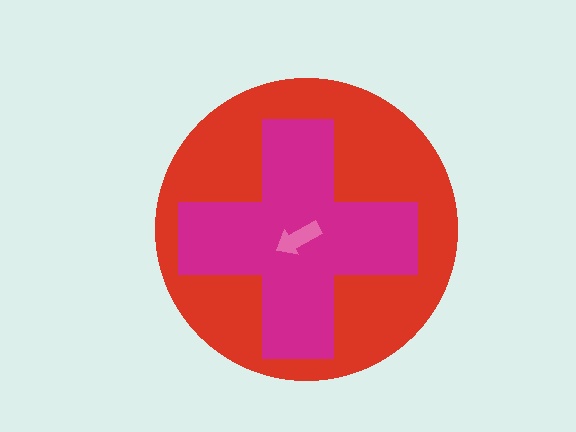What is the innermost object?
The pink arrow.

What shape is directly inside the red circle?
The magenta cross.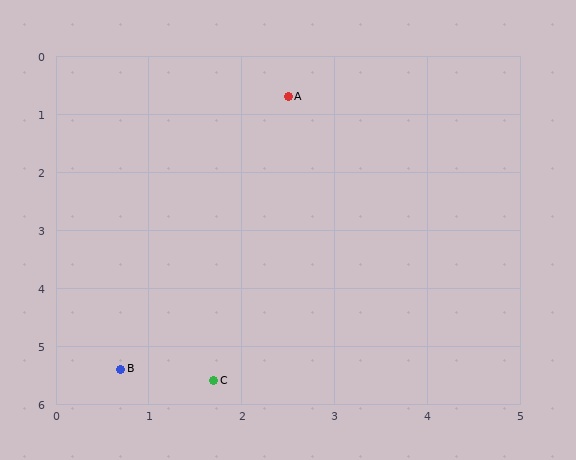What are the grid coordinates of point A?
Point A is at approximately (2.5, 0.7).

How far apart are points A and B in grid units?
Points A and B are about 5.0 grid units apart.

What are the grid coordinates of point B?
Point B is at approximately (0.7, 5.4).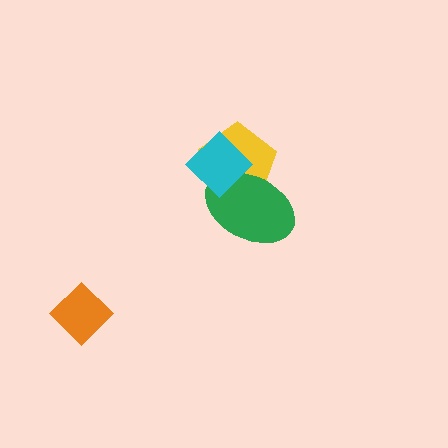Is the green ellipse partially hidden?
Yes, it is partially covered by another shape.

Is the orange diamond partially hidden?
No, no other shape covers it.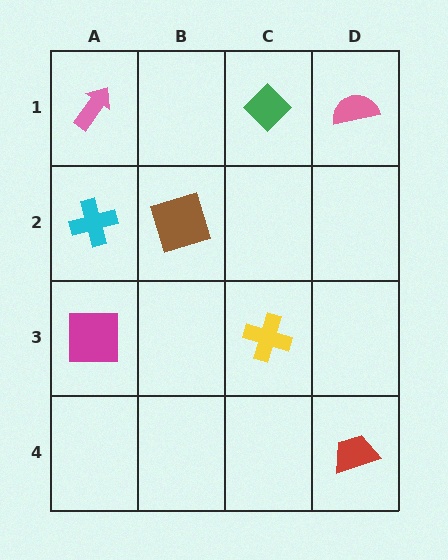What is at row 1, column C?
A green diamond.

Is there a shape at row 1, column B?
No, that cell is empty.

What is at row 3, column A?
A magenta square.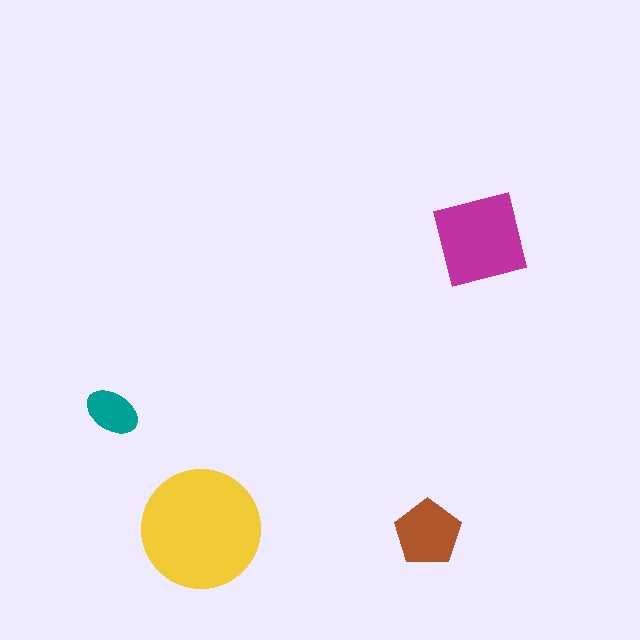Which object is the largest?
The yellow circle.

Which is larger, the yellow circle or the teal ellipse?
The yellow circle.